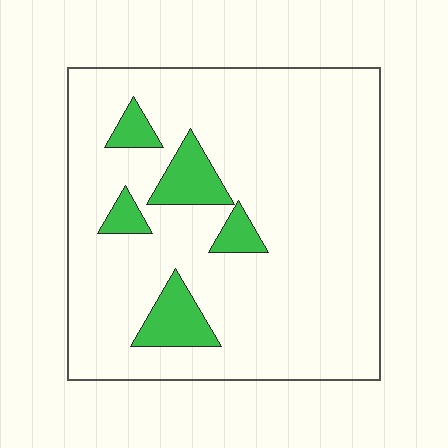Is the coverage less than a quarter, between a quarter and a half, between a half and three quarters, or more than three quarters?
Less than a quarter.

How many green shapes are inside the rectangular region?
5.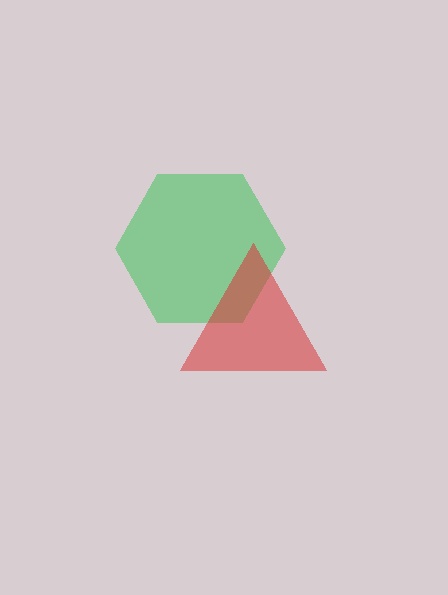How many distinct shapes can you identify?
There are 2 distinct shapes: a green hexagon, a red triangle.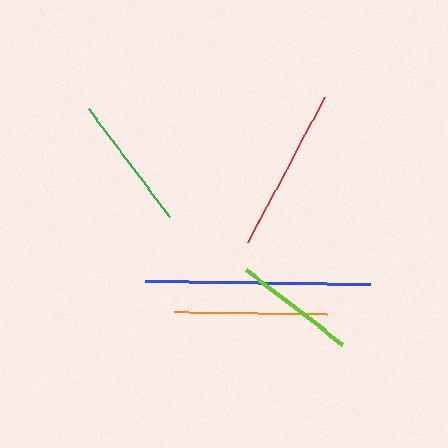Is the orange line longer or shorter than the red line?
The red line is longer than the orange line.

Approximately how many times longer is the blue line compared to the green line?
The blue line is approximately 1.7 times the length of the green line.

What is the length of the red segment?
The red segment is approximately 164 pixels long.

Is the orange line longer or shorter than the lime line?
The orange line is longer than the lime line.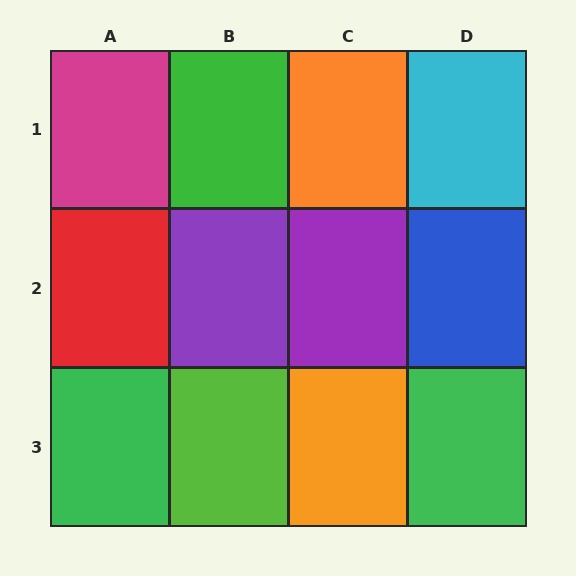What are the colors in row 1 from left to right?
Magenta, green, orange, cyan.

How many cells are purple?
2 cells are purple.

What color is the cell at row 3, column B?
Lime.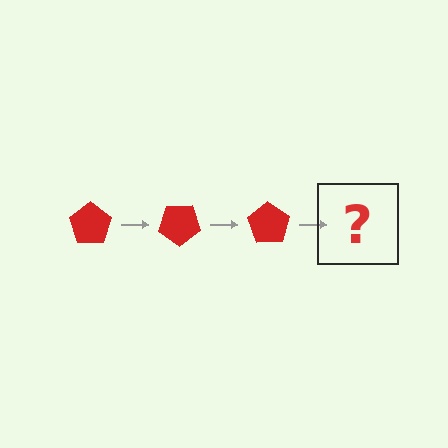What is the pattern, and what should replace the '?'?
The pattern is that the pentagon rotates 35 degrees each step. The '?' should be a red pentagon rotated 105 degrees.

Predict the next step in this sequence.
The next step is a red pentagon rotated 105 degrees.